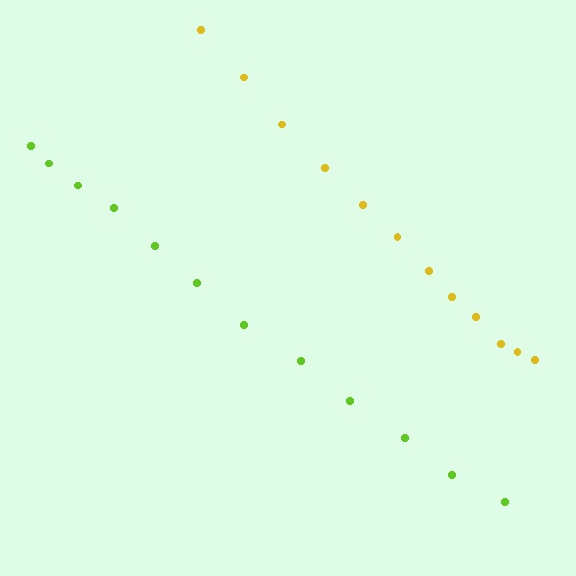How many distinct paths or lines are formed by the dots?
There are 2 distinct paths.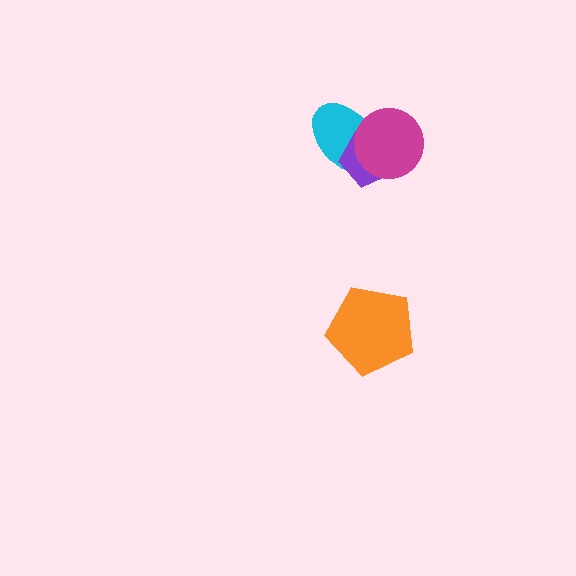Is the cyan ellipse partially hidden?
Yes, it is partially covered by another shape.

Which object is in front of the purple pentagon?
The magenta circle is in front of the purple pentagon.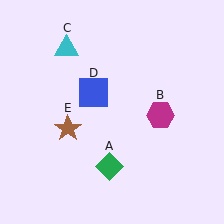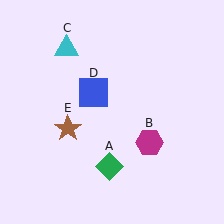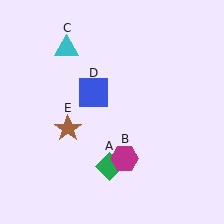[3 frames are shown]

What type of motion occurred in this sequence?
The magenta hexagon (object B) rotated clockwise around the center of the scene.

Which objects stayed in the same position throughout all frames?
Green diamond (object A) and cyan triangle (object C) and blue square (object D) and brown star (object E) remained stationary.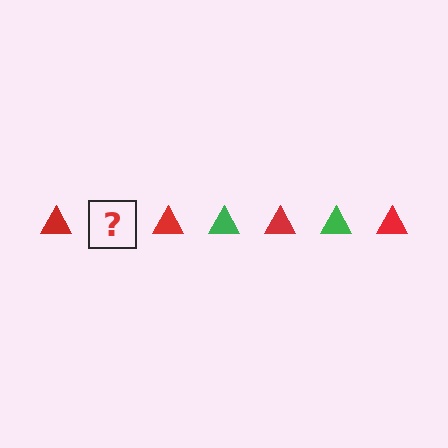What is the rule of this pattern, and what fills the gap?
The rule is that the pattern cycles through red, green triangles. The gap should be filled with a green triangle.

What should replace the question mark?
The question mark should be replaced with a green triangle.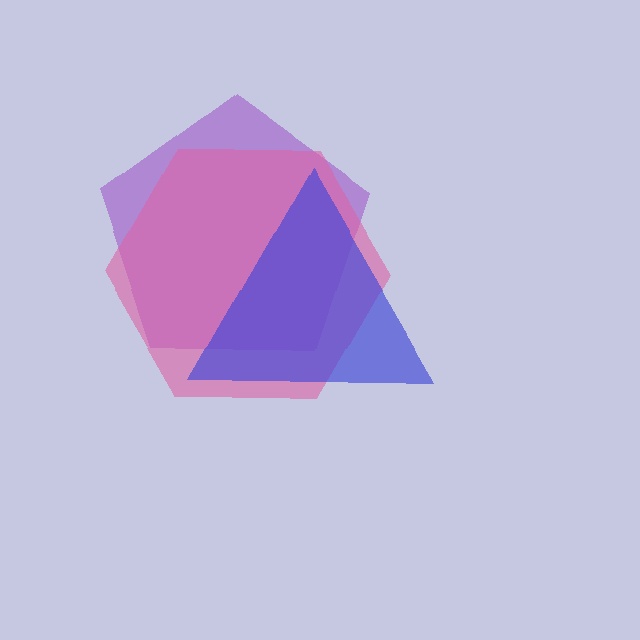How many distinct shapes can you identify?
There are 3 distinct shapes: a purple pentagon, a pink hexagon, a blue triangle.